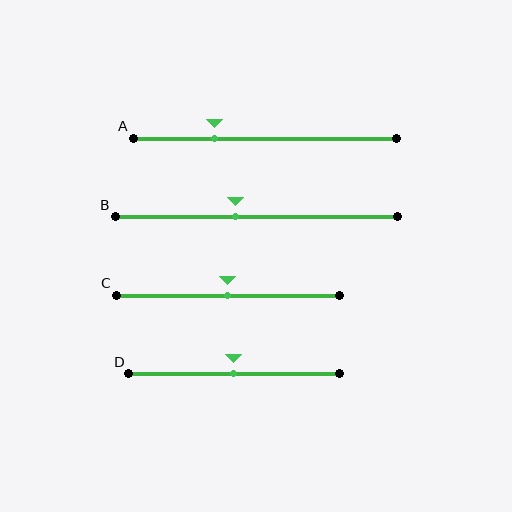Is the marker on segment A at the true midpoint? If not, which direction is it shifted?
No, the marker on segment A is shifted to the left by about 19% of the segment length.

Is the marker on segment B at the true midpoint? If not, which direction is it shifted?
No, the marker on segment B is shifted to the left by about 7% of the segment length.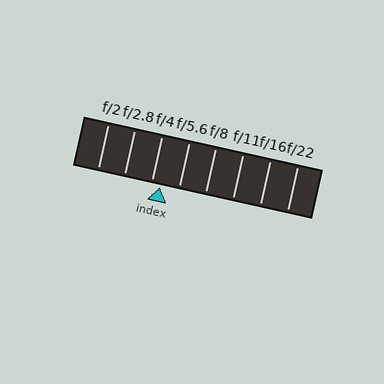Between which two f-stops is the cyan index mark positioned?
The index mark is between f/4 and f/5.6.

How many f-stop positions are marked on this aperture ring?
There are 8 f-stop positions marked.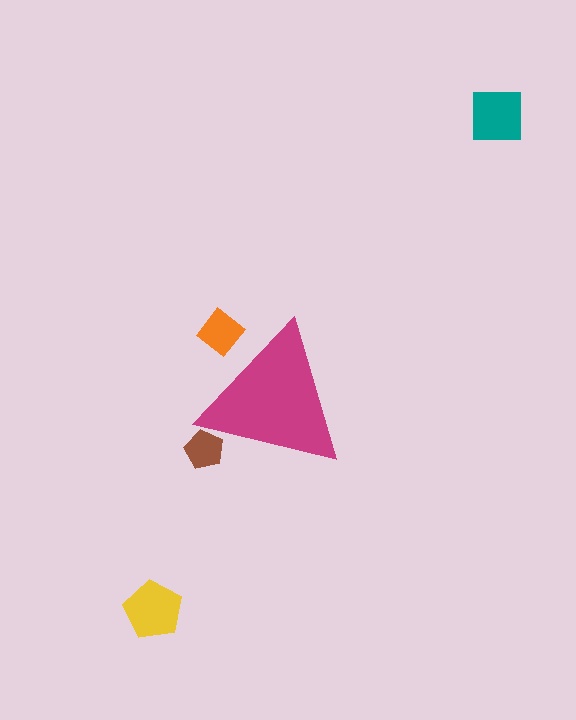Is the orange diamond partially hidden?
Yes, the orange diamond is partially hidden behind the magenta triangle.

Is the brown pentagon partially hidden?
Yes, the brown pentagon is partially hidden behind the magenta triangle.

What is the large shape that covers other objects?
A magenta triangle.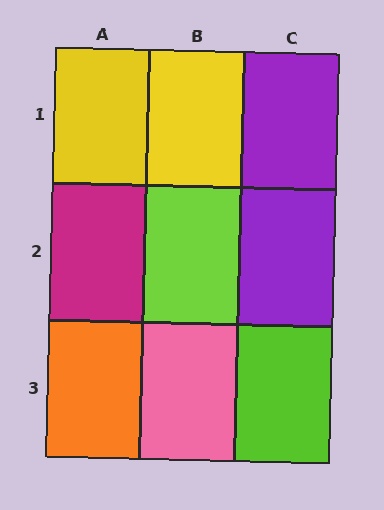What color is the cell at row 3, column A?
Orange.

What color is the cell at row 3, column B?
Pink.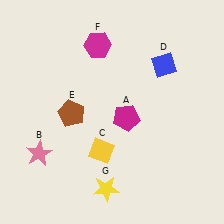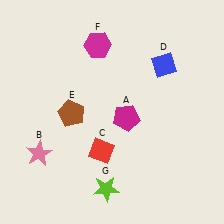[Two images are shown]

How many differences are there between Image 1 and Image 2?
There are 2 differences between the two images.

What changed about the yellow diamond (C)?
In Image 1, C is yellow. In Image 2, it changed to red.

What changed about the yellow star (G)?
In Image 1, G is yellow. In Image 2, it changed to lime.